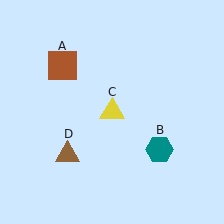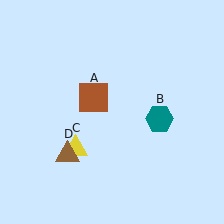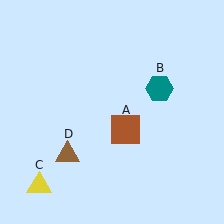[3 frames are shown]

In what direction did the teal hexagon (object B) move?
The teal hexagon (object B) moved up.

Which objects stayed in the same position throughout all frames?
Brown triangle (object D) remained stationary.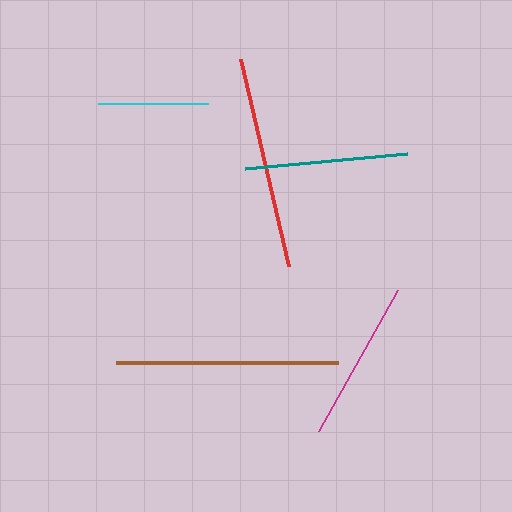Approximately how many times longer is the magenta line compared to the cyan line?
The magenta line is approximately 1.5 times the length of the cyan line.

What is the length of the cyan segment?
The cyan segment is approximately 110 pixels long.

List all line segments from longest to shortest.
From longest to shortest: brown, red, magenta, teal, cyan.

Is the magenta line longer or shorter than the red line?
The red line is longer than the magenta line.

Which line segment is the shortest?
The cyan line is the shortest at approximately 110 pixels.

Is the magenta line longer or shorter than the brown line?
The brown line is longer than the magenta line.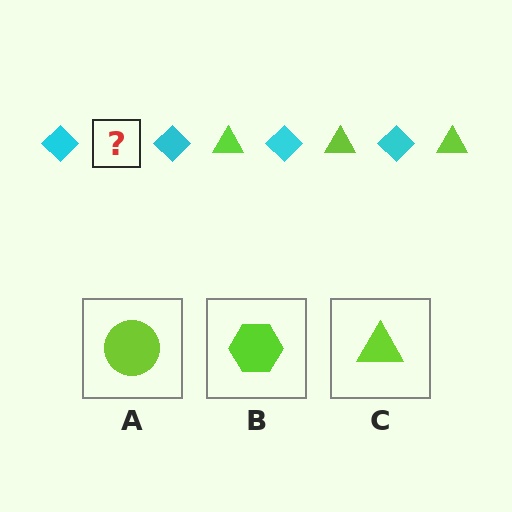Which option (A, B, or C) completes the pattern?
C.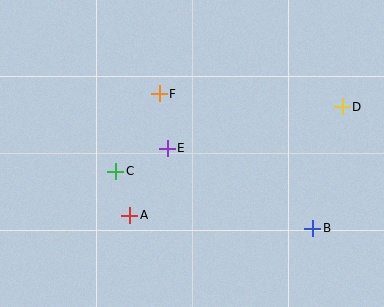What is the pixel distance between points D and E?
The distance between D and E is 180 pixels.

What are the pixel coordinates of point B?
Point B is at (313, 228).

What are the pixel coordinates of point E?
Point E is at (167, 148).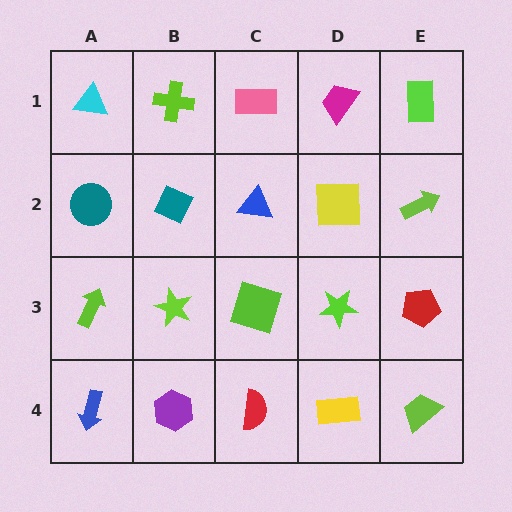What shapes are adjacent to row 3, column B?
A teal diamond (row 2, column B), a purple hexagon (row 4, column B), a lime arrow (row 3, column A), a lime square (row 3, column C).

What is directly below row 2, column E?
A red pentagon.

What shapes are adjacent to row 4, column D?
A lime star (row 3, column D), a red semicircle (row 4, column C), a lime trapezoid (row 4, column E).